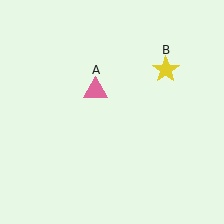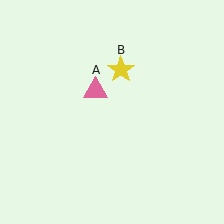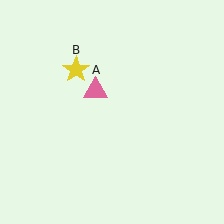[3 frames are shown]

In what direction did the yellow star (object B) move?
The yellow star (object B) moved left.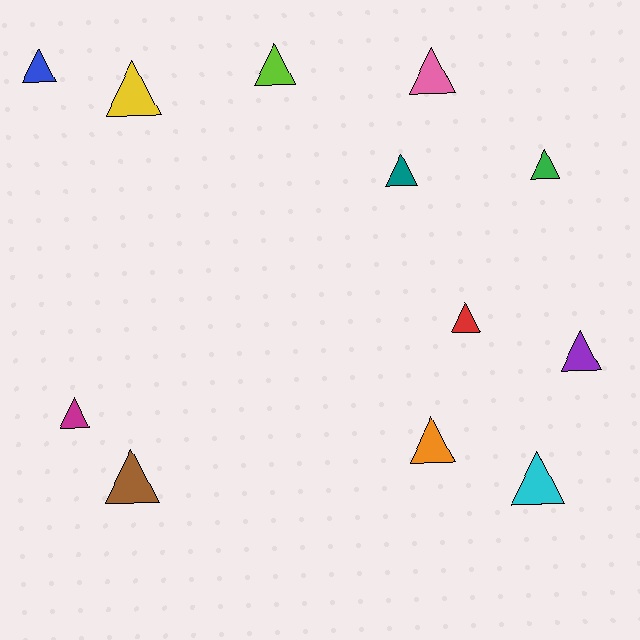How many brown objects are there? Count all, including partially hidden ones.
There is 1 brown object.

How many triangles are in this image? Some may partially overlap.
There are 12 triangles.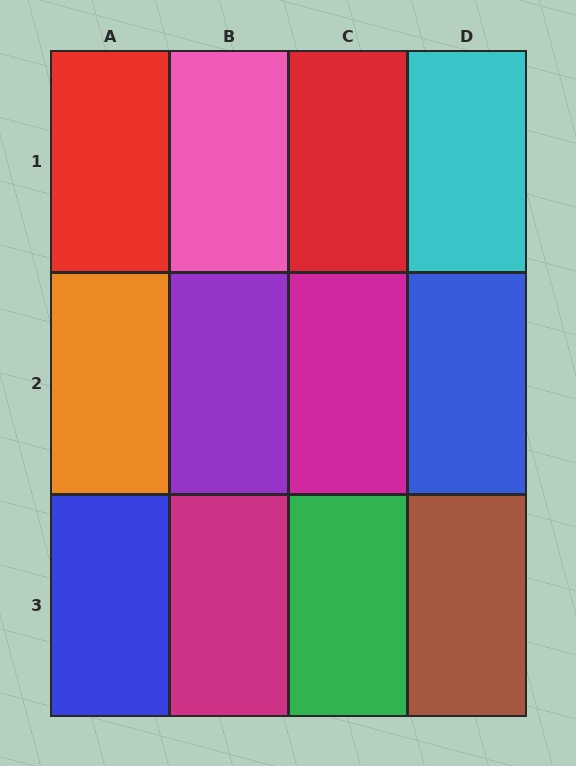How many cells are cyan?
1 cell is cyan.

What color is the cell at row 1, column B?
Pink.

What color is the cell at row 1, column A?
Red.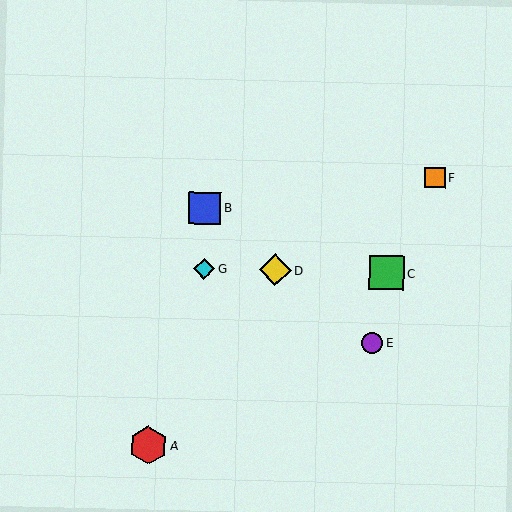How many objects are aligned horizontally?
3 objects (C, D, G) are aligned horizontally.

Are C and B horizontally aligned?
No, C is at y≈273 and B is at y≈208.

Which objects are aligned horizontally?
Objects C, D, G are aligned horizontally.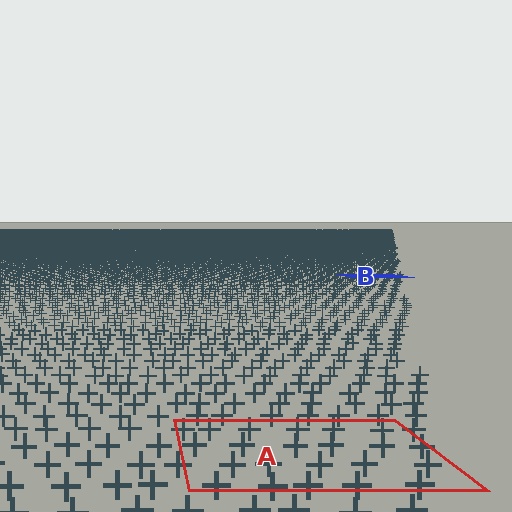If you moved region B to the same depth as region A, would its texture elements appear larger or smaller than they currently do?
They would appear larger. At a closer depth, the same texture elements are projected at a bigger on-screen size.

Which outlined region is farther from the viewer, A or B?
Region B is farther from the viewer — the texture elements inside it appear smaller and more densely packed.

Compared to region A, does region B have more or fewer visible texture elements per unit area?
Region B has more texture elements per unit area — they are packed more densely because it is farther away.